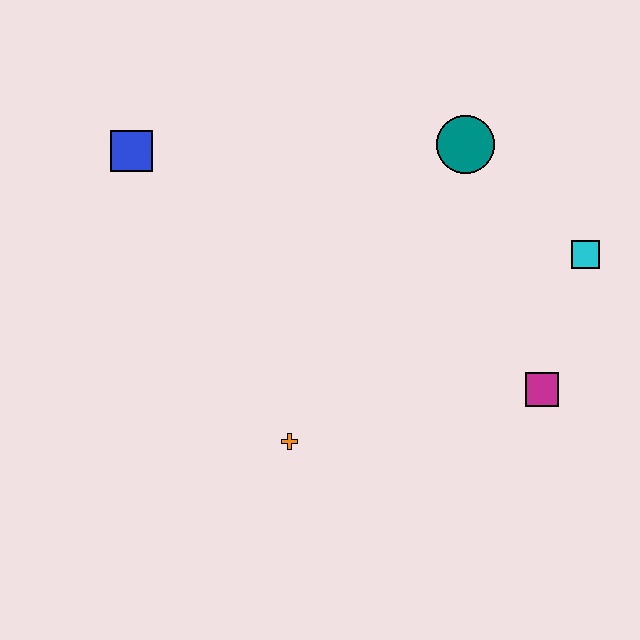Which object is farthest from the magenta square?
The blue square is farthest from the magenta square.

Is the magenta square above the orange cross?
Yes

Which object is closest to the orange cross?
The magenta square is closest to the orange cross.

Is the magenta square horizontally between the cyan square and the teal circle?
Yes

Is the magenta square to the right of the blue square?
Yes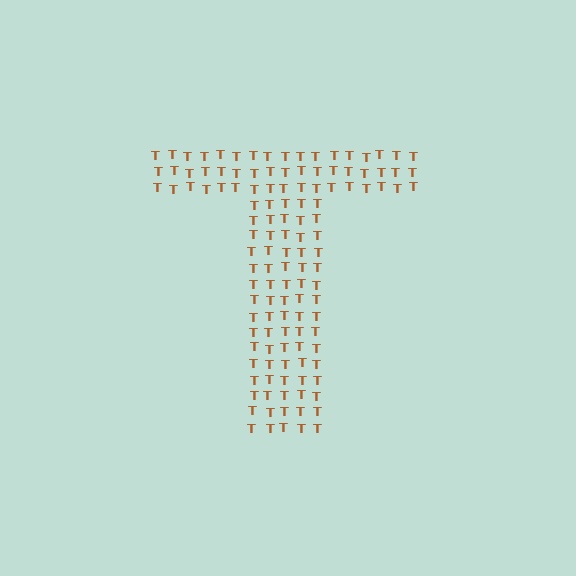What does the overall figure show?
The overall figure shows the letter T.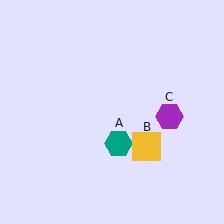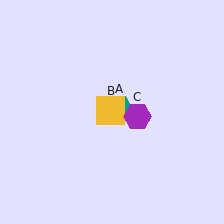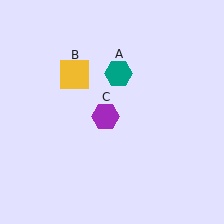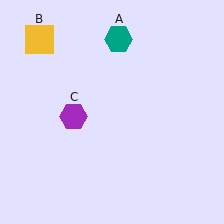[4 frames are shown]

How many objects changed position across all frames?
3 objects changed position: teal hexagon (object A), yellow square (object B), purple hexagon (object C).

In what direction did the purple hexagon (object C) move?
The purple hexagon (object C) moved left.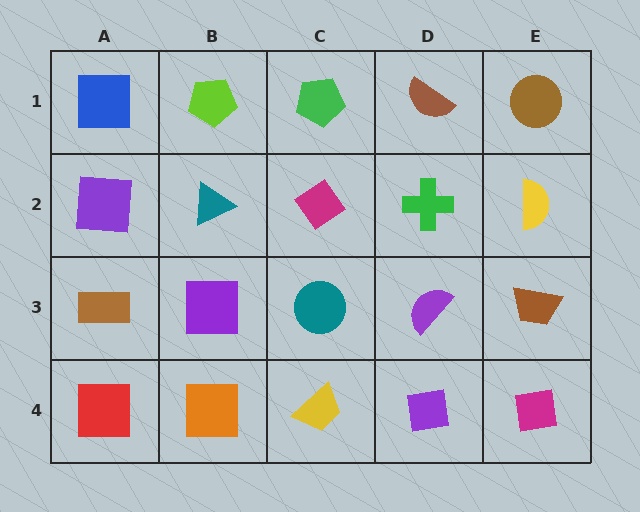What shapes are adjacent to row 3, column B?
A teal triangle (row 2, column B), an orange square (row 4, column B), a brown rectangle (row 3, column A), a teal circle (row 3, column C).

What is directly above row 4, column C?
A teal circle.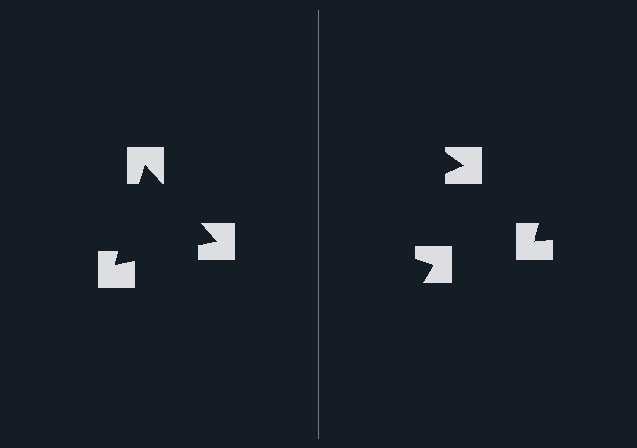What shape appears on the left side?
An illusory triangle.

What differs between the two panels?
The notched squares are positioned identically on both sides; only the wedge orientations differ. On the left they align to a triangle; on the right they are misaligned.